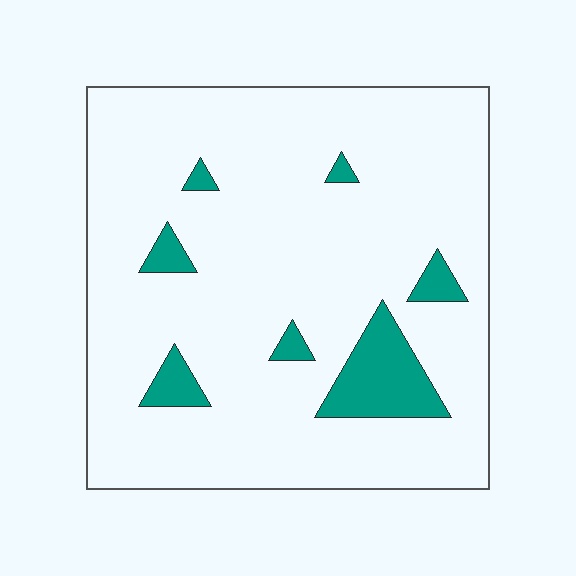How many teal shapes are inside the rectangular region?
7.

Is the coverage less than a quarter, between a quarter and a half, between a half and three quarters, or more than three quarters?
Less than a quarter.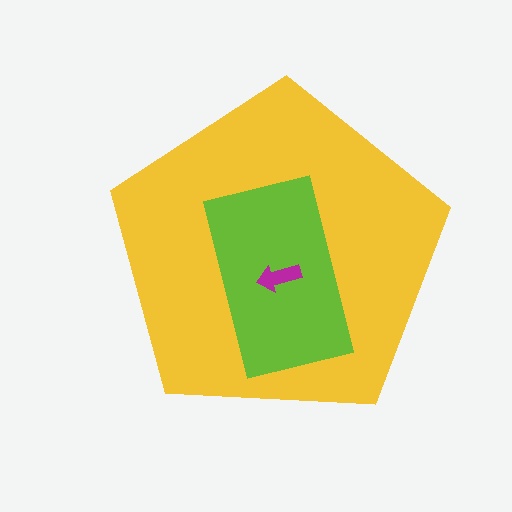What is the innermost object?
The magenta arrow.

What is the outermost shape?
The yellow pentagon.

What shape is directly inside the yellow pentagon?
The lime rectangle.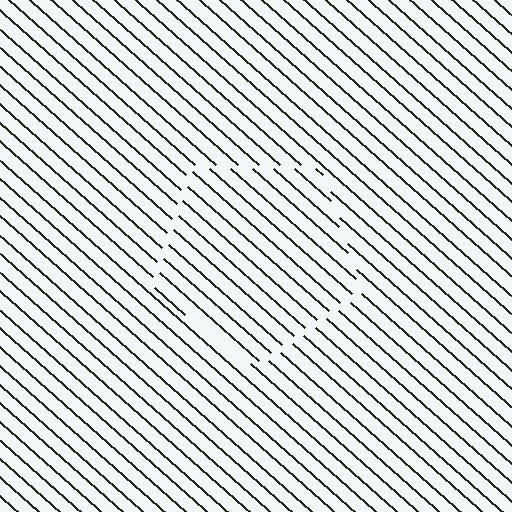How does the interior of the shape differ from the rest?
The interior of the shape contains the same grating, shifted by half a period — the contour is defined by the phase discontinuity where line-ends from the inner and outer gratings abut.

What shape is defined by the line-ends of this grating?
An illusory pentagon. The interior of the shape contains the same grating, shifted by half a period — the contour is defined by the phase discontinuity where line-ends from the inner and outer gratings abut.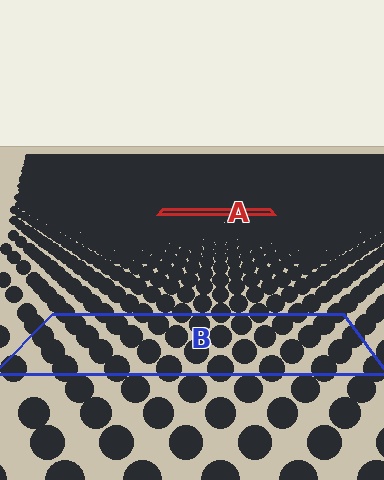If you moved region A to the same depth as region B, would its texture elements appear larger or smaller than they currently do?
They would appear larger. At a closer depth, the same texture elements are projected at a bigger on-screen size.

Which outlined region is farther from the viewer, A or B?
Region A is farther from the viewer — the texture elements inside it appear smaller and more densely packed.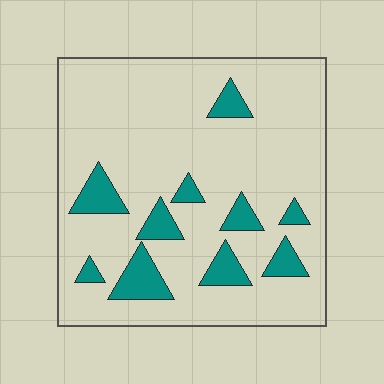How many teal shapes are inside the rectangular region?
10.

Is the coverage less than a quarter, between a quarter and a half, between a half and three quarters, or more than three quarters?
Less than a quarter.